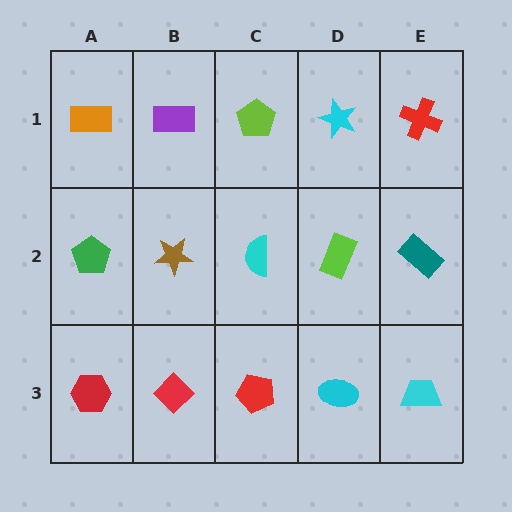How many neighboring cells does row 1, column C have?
3.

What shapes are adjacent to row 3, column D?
A lime rectangle (row 2, column D), a red pentagon (row 3, column C), a cyan trapezoid (row 3, column E).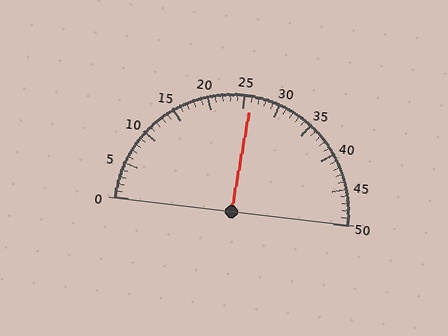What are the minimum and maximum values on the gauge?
The gauge ranges from 0 to 50.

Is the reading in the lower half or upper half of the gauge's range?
The reading is in the upper half of the range (0 to 50).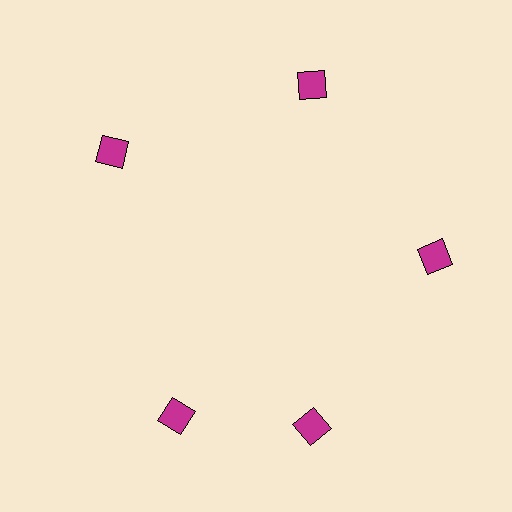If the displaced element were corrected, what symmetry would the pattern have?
It would have 5-fold rotational symmetry — the pattern would map onto itself every 72 degrees.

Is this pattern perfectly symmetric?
No. The 5 magenta diamonds are arranged in a ring, but one element near the 8 o'clock position is rotated out of alignment along the ring, breaking the 5-fold rotational symmetry.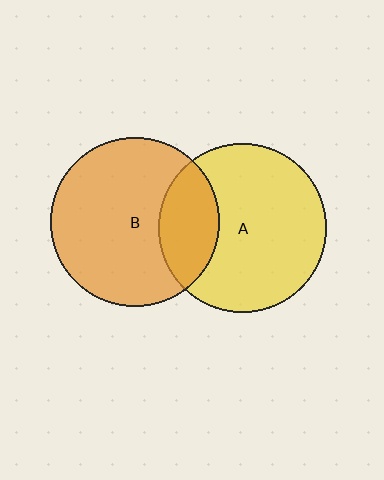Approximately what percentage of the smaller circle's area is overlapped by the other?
Approximately 25%.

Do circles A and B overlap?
Yes.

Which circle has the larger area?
Circle A (yellow).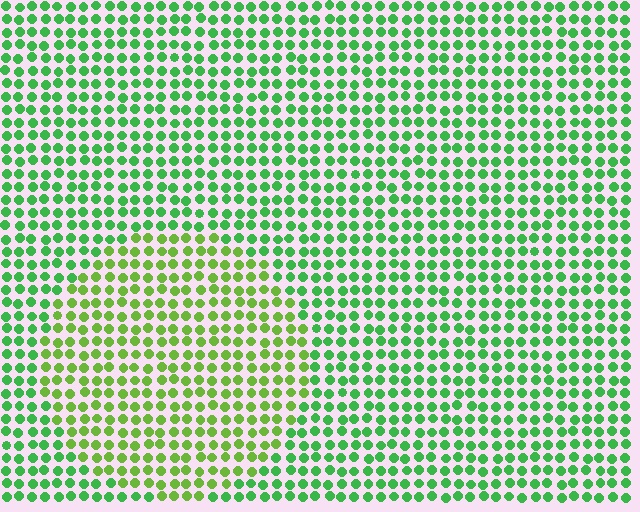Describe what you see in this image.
The image is filled with small green elements in a uniform arrangement. A circle-shaped region is visible where the elements are tinted to a slightly different hue, forming a subtle color boundary.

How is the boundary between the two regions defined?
The boundary is defined purely by a slight shift in hue (about 31 degrees). Spacing, size, and orientation are identical on both sides.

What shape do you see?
I see a circle.